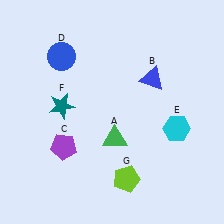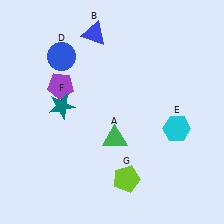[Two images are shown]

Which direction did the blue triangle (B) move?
The blue triangle (B) moved left.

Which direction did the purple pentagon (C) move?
The purple pentagon (C) moved up.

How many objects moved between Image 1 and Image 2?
2 objects moved between the two images.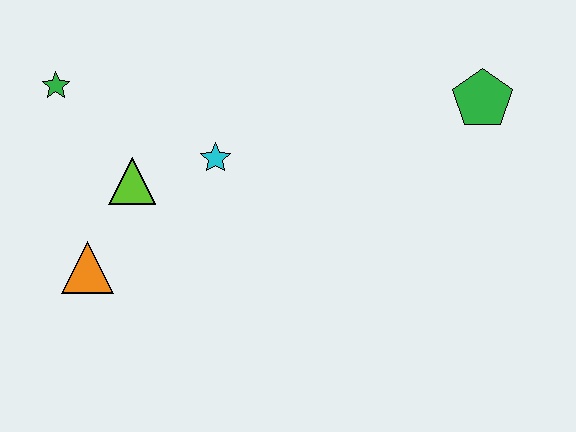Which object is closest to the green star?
The lime triangle is closest to the green star.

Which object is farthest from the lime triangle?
The green pentagon is farthest from the lime triangle.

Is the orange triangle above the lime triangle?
No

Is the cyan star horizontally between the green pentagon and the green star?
Yes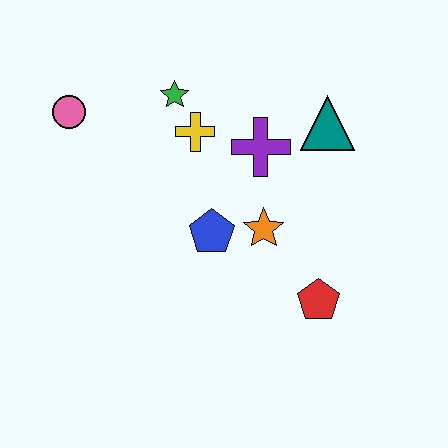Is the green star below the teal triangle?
No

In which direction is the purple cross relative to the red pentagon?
The purple cross is above the red pentagon.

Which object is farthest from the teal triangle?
The pink circle is farthest from the teal triangle.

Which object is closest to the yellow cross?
The green star is closest to the yellow cross.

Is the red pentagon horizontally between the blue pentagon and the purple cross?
No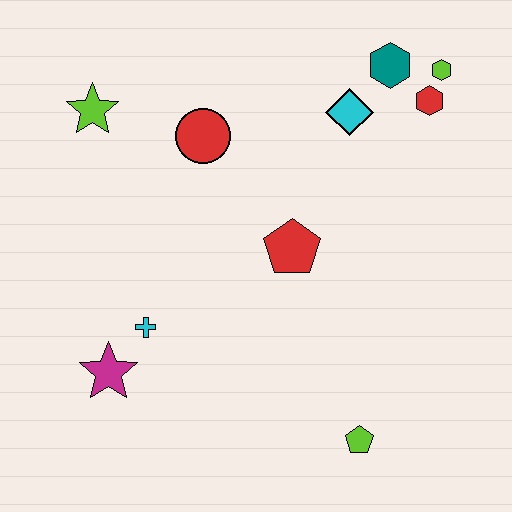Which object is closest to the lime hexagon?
The red hexagon is closest to the lime hexagon.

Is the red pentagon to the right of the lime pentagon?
No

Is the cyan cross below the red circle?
Yes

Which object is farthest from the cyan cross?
The lime hexagon is farthest from the cyan cross.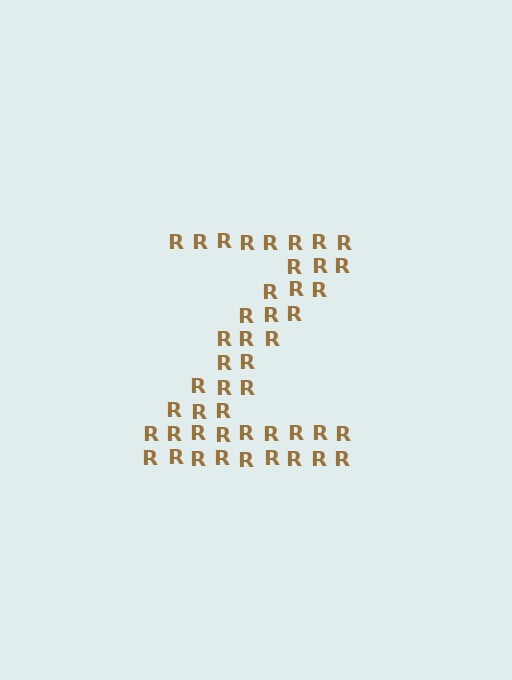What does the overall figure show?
The overall figure shows the letter Z.